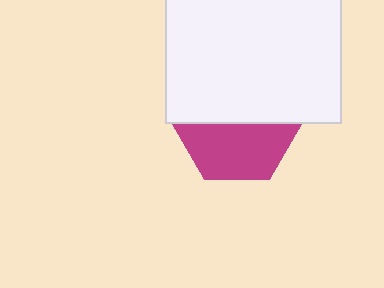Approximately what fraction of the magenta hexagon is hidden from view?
Roughly 51% of the magenta hexagon is hidden behind the white square.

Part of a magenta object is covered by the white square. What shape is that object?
It is a hexagon.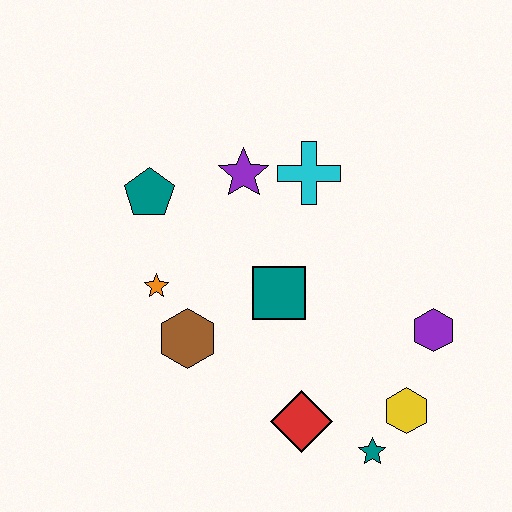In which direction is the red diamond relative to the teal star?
The red diamond is to the left of the teal star.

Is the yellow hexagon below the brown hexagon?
Yes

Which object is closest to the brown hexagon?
The orange star is closest to the brown hexagon.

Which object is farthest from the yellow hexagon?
The teal pentagon is farthest from the yellow hexagon.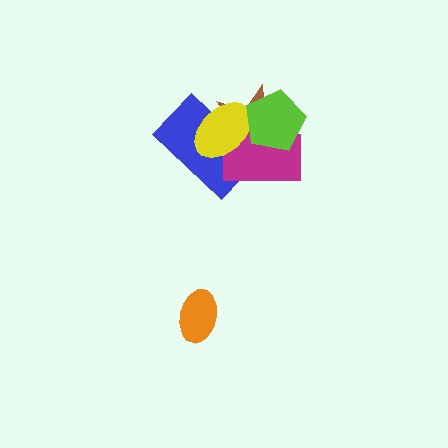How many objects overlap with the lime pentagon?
3 objects overlap with the lime pentagon.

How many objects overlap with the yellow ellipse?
4 objects overlap with the yellow ellipse.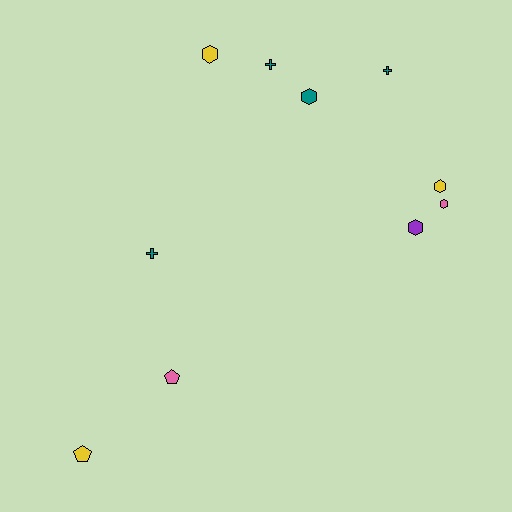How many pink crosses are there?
There are no pink crosses.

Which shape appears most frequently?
Hexagon, with 5 objects.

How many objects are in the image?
There are 10 objects.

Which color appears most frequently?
Teal, with 4 objects.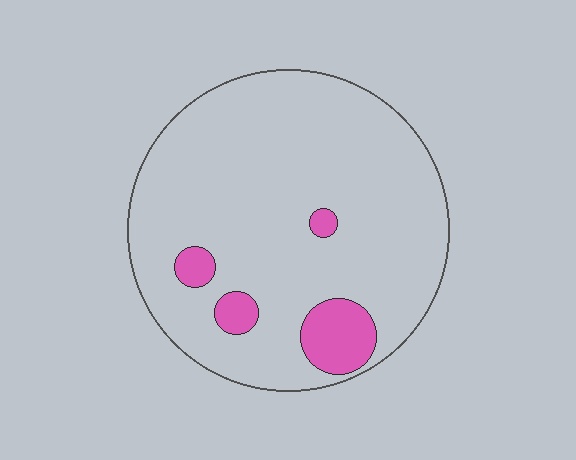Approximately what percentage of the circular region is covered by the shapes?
Approximately 10%.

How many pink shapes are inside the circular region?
4.